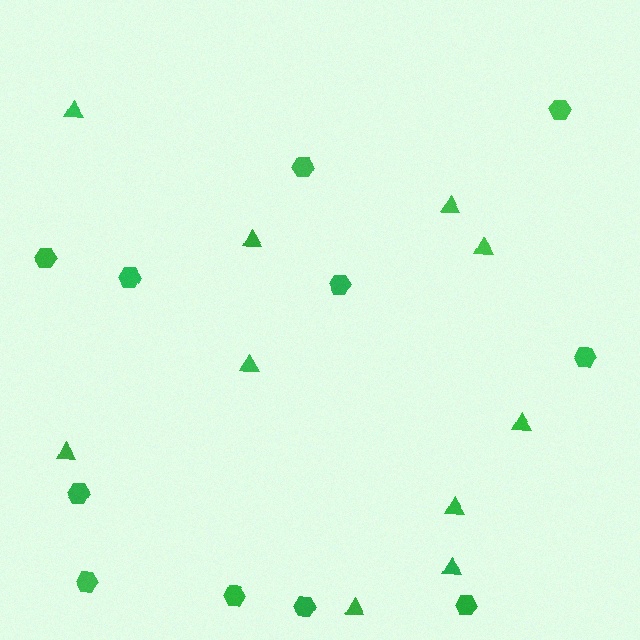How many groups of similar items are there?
There are 2 groups: one group of triangles (10) and one group of hexagons (11).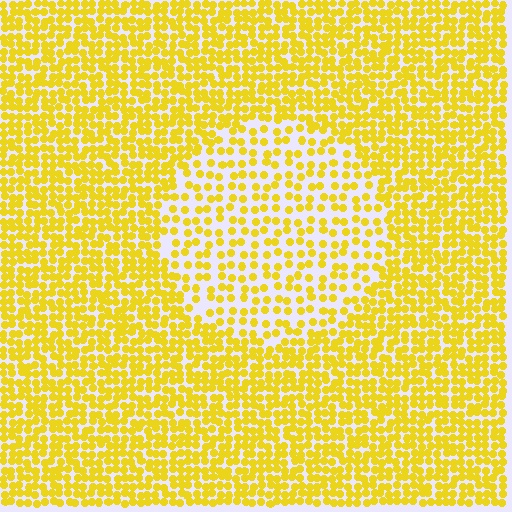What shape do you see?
I see a circle.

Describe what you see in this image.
The image contains small yellow elements arranged at two different densities. A circle-shaped region is visible where the elements are less densely packed than the surrounding area.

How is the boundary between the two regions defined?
The boundary is defined by a change in element density (approximately 2.0x ratio). All elements are the same color, size, and shape.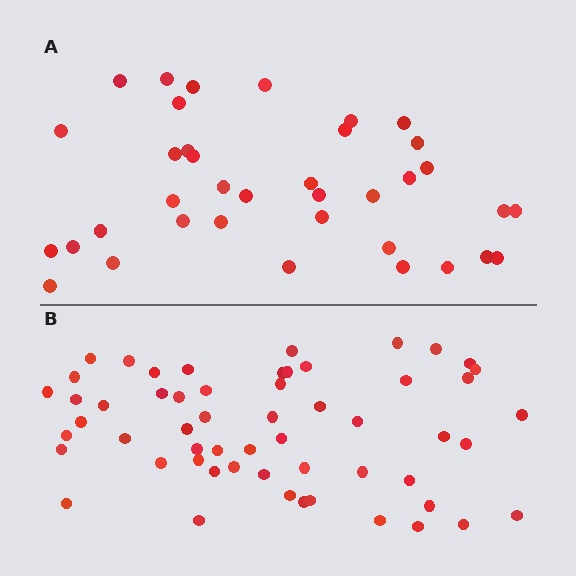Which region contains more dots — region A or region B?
Region B (the bottom region) has more dots.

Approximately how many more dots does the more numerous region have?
Region B has approximately 20 more dots than region A.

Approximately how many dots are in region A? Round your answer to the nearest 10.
About 40 dots. (The exact count is 37, which rounds to 40.)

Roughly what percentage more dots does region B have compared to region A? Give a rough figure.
About 50% more.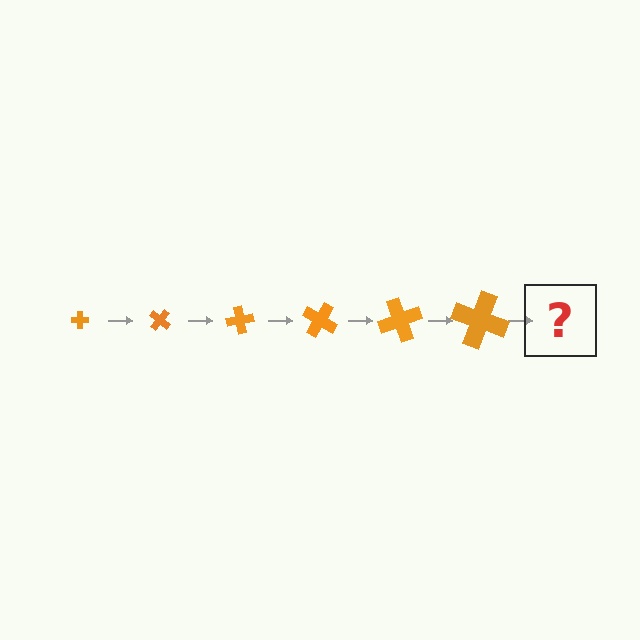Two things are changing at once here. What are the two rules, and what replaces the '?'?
The two rules are that the cross grows larger each step and it rotates 40 degrees each step. The '?' should be a cross, larger than the previous one and rotated 240 degrees from the start.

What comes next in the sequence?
The next element should be a cross, larger than the previous one and rotated 240 degrees from the start.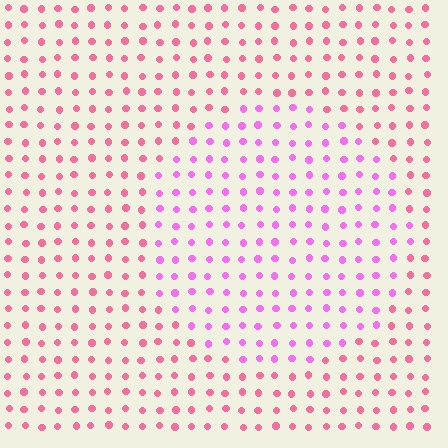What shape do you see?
I see a circle.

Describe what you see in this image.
The image is filled with small pink elements in a uniform arrangement. A circle-shaped region is visible where the elements are tinted to a slightly different hue, forming a subtle color boundary.